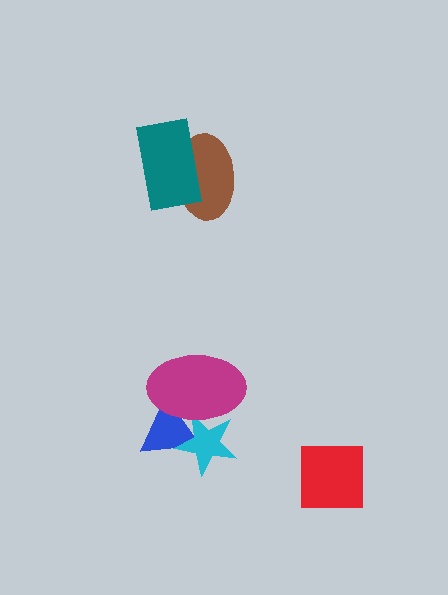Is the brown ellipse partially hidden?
Yes, it is partially covered by another shape.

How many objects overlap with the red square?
0 objects overlap with the red square.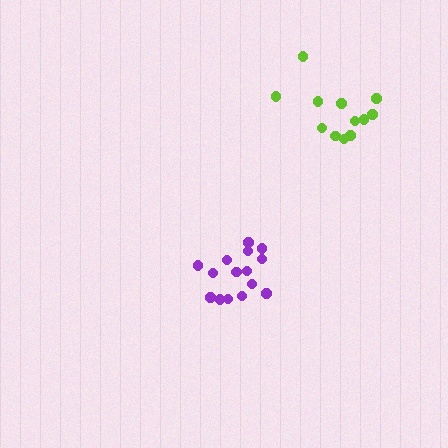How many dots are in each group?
Group 1: 15 dots, Group 2: 12 dots (27 total).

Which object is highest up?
The lime cluster is topmost.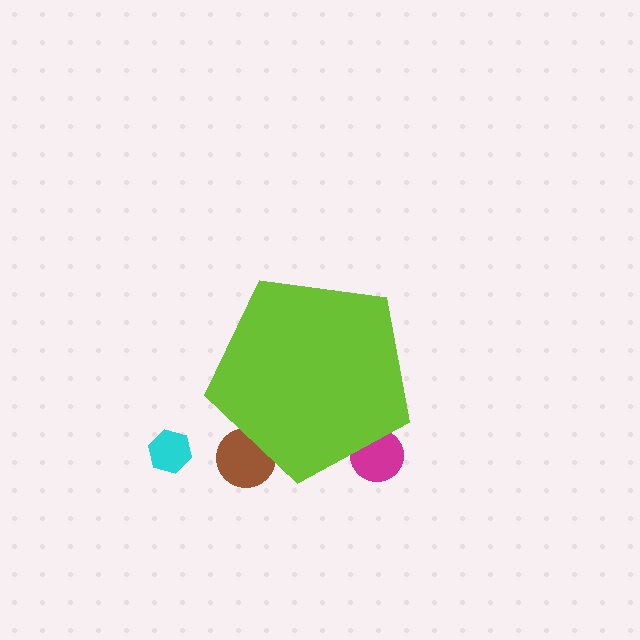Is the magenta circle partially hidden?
Yes, the magenta circle is partially hidden behind the lime pentagon.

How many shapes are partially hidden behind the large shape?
2 shapes are partially hidden.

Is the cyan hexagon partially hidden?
No, the cyan hexagon is fully visible.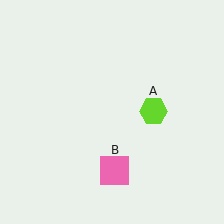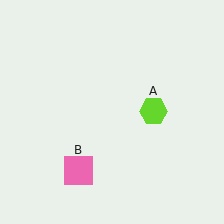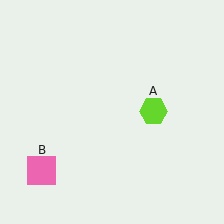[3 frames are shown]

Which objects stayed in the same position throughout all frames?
Lime hexagon (object A) remained stationary.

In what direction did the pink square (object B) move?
The pink square (object B) moved left.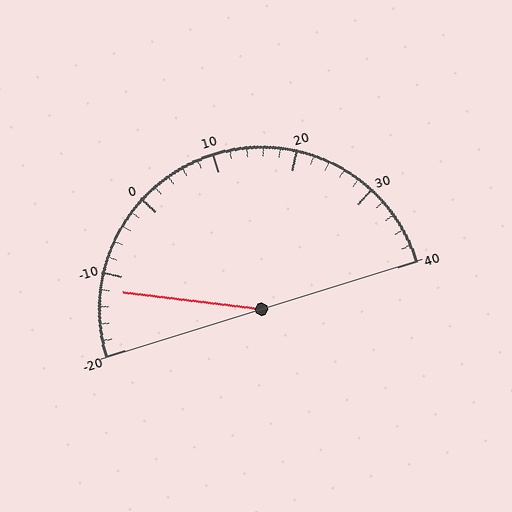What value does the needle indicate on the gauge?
The needle indicates approximately -12.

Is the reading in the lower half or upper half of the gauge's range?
The reading is in the lower half of the range (-20 to 40).